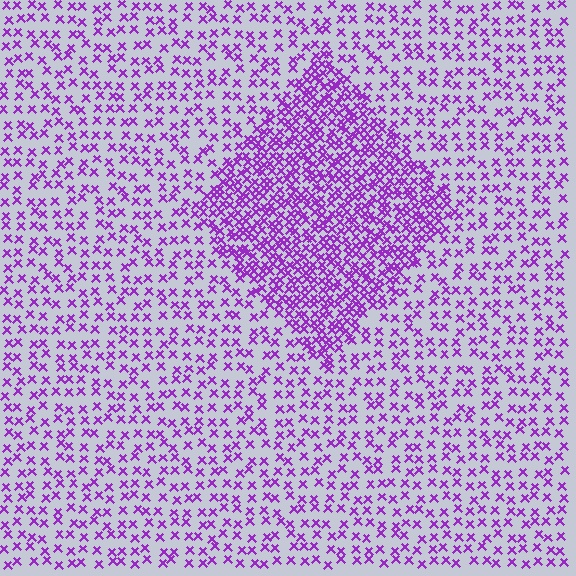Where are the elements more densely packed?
The elements are more densely packed inside the diamond boundary.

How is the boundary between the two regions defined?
The boundary is defined by a change in element density (approximately 2.4x ratio). All elements are the same color, size, and shape.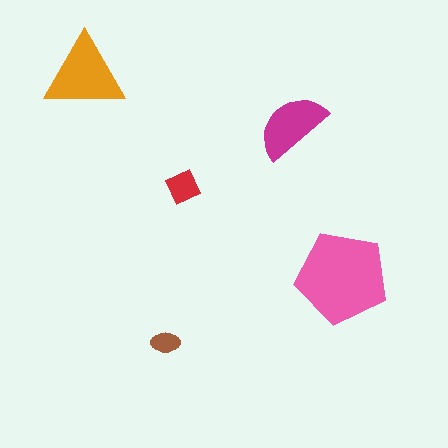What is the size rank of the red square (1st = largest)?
4th.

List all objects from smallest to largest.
The brown ellipse, the red square, the magenta semicircle, the orange triangle, the pink pentagon.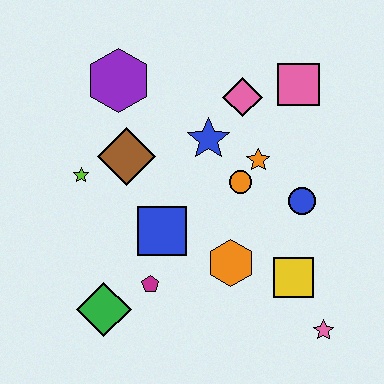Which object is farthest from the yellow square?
The purple hexagon is farthest from the yellow square.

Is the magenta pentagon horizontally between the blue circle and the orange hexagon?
No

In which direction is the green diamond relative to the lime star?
The green diamond is below the lime star.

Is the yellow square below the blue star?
Yes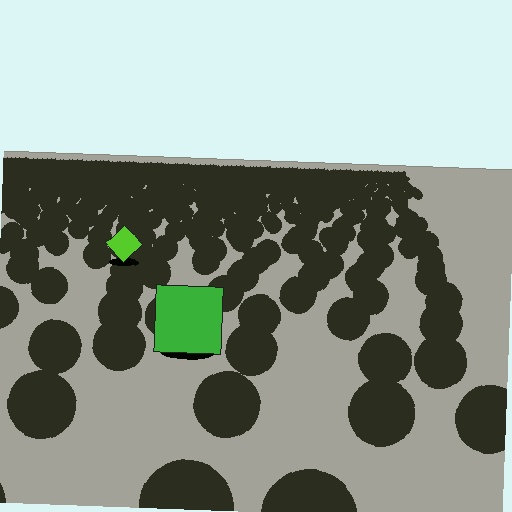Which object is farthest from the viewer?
The lime diamond is farthest from the viewer. It appears smaller and the ground texture around it is denser.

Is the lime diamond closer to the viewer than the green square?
No. The green square is closer — you can tell from the texture gradient: the ground texture is coarser near it.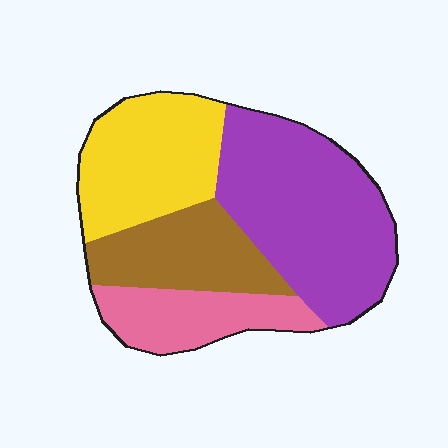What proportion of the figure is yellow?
Yellow covers roughly 25% of the figure.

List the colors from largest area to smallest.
From largest to smallest: purple, yellow, brown, pink.